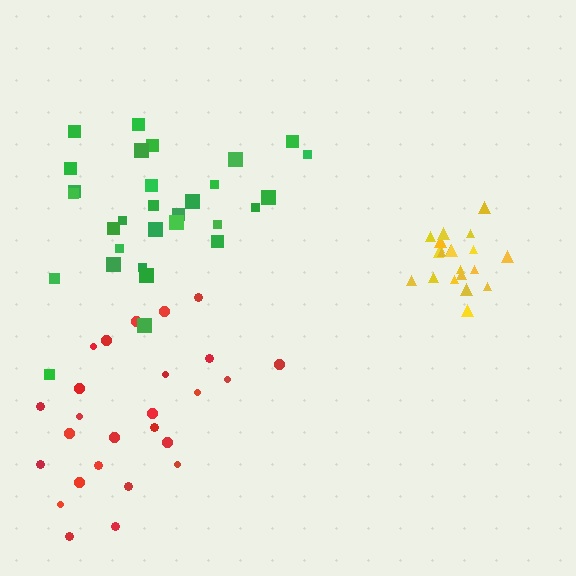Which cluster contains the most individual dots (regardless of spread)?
Green (30).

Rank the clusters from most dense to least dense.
yellow, green, red.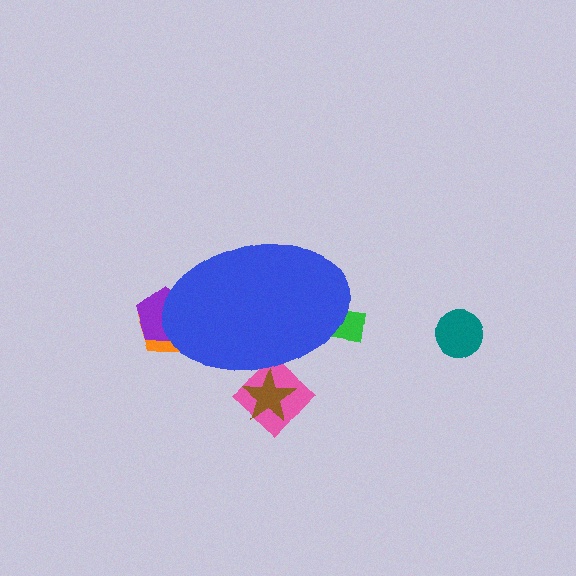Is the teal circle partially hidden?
No, the teal circle is fully visible.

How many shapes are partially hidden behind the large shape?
5 shapes are partially hidden.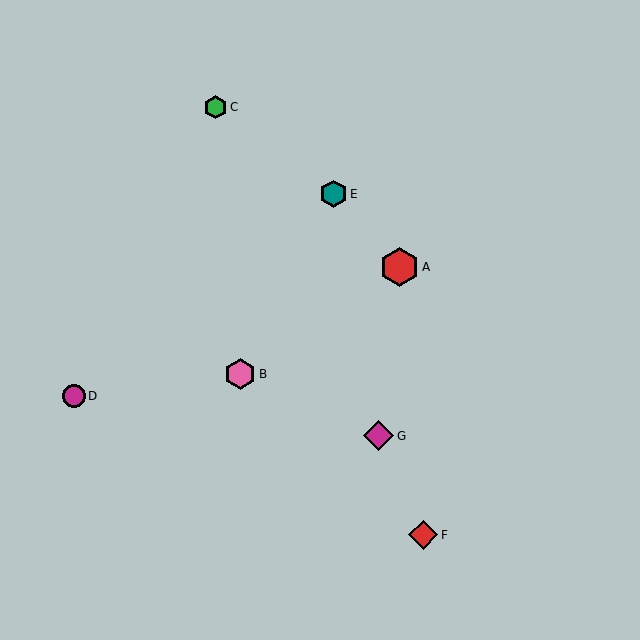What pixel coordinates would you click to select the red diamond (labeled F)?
Click at (423, 535) to select the red diamond F.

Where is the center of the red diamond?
The center of the red diamond is at (423, 535).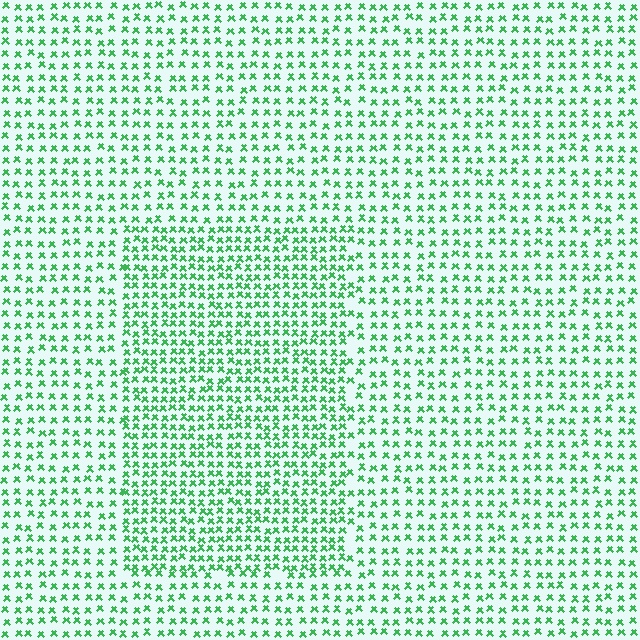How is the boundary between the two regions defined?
The boundary is defined by a change in element density (approximately 1.6x ratio). All elements are the same color, size, and shape.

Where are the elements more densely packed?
The elements are more densely packed inside the rectangle boundary.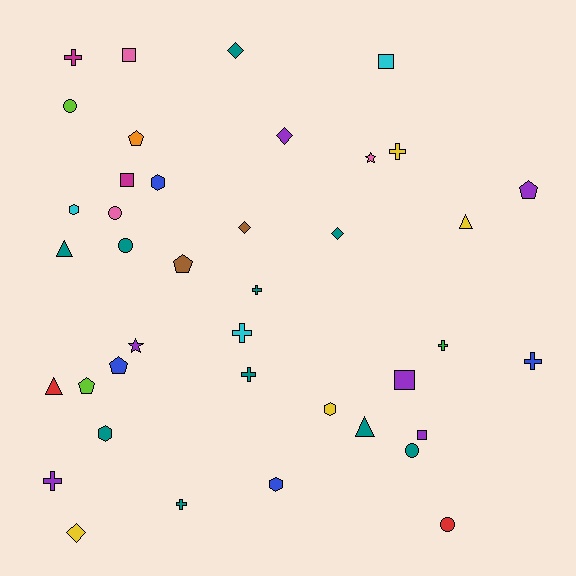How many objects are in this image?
There are 40 objects.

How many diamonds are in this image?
There are 5 diamonds.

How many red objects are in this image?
There are 2 red objects.